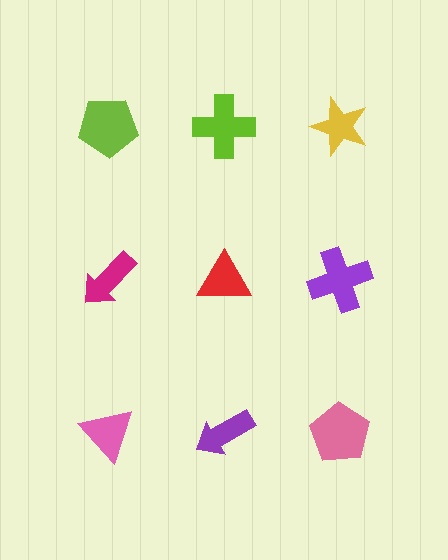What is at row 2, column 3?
A purple cross.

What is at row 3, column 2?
A purple arrow.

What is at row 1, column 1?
A lime pentagon.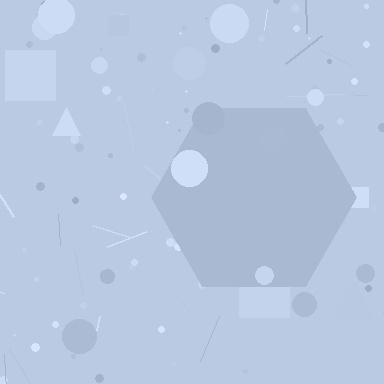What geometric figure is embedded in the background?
A hexagon is embedded in the background.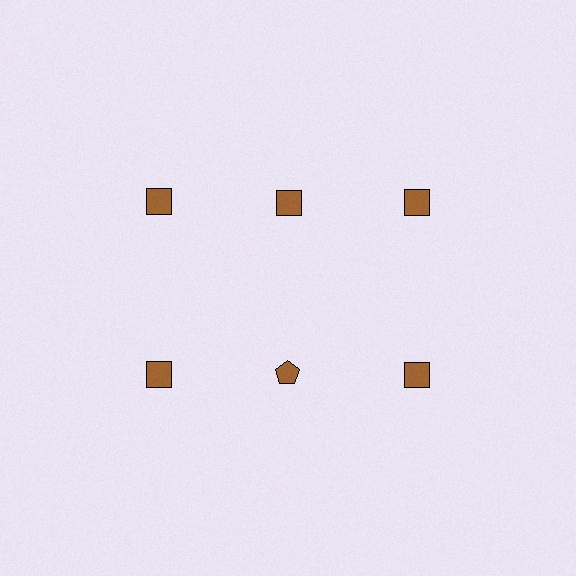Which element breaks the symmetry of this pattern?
The brown pentagon in the second row, second from left column breaks the symmetry. All other shapes are brown squares.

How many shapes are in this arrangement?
There are 6 shapes arranged in a grid pattern.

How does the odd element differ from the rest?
It has a different shape: pentagon instead of square.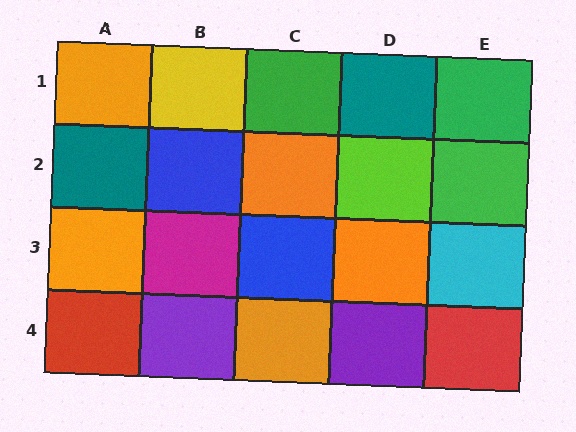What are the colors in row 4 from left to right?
Red, purple, orange, purple, red.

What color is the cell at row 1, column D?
Teal.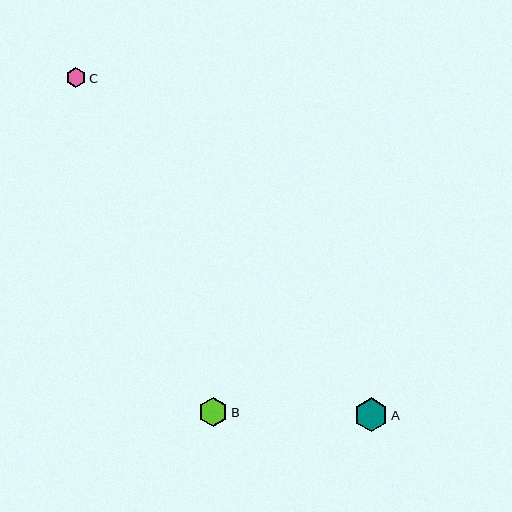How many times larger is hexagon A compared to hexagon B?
Hexagon A is approximately 1.2 times the size of hexagon B.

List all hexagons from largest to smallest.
From largest to smallest: A, B, C.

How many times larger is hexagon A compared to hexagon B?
Hexagon A is approximately 1.2 times the size of hexagon B.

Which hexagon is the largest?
Hexagon A is the largest with a size of approximately 34 pixels.